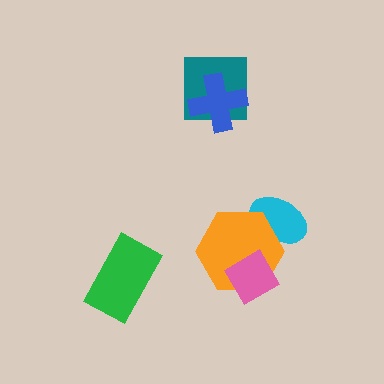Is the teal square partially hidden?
Yes, it is partially covered by another shape.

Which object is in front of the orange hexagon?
The pink diamond is in front of the orange hexagon.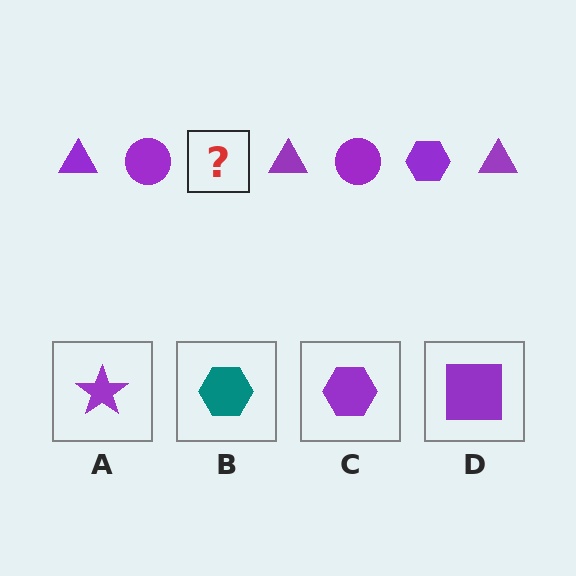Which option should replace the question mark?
Option C.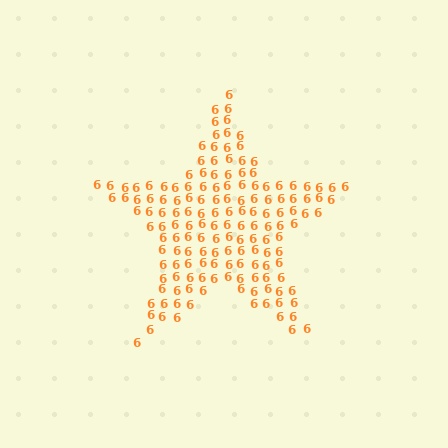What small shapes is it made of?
It is made of small digit 6's.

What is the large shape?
The large shape is a star.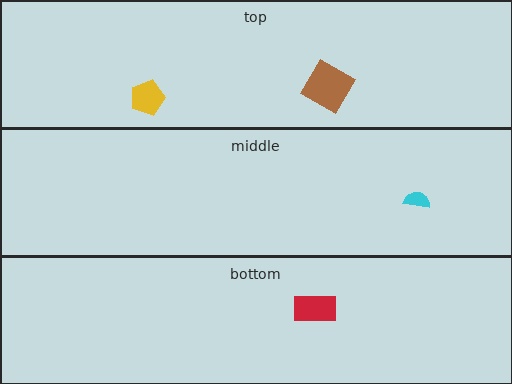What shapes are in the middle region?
The cyan semicircle.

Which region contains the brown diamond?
The top region.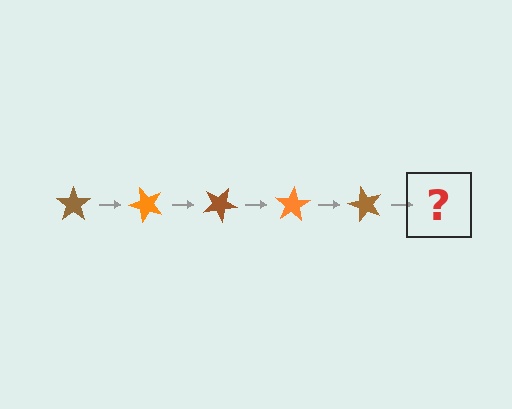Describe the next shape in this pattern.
It should be an orange star, rotated 250 degrees from the start.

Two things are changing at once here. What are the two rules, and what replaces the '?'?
The two rules are that it rotates 50 degrees each step and the color cycles through brown and orange. The '?' should be an orange star, rotated 250 degrees from the start.